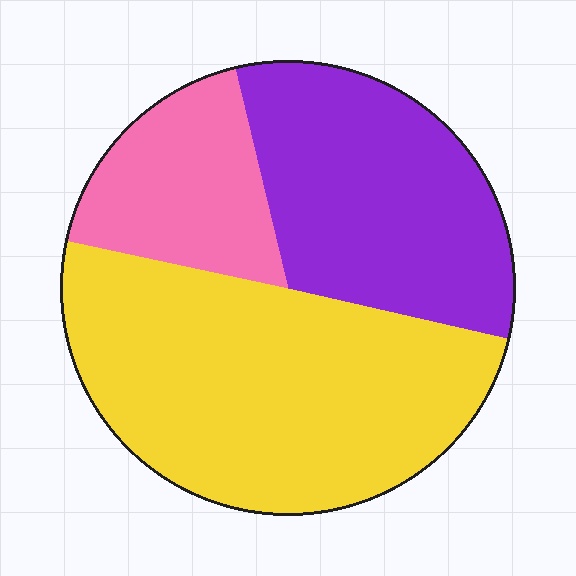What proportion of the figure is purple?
Purple covers roughly 30% of the figure.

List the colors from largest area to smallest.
From largest to smallest: yellow, purple, pink.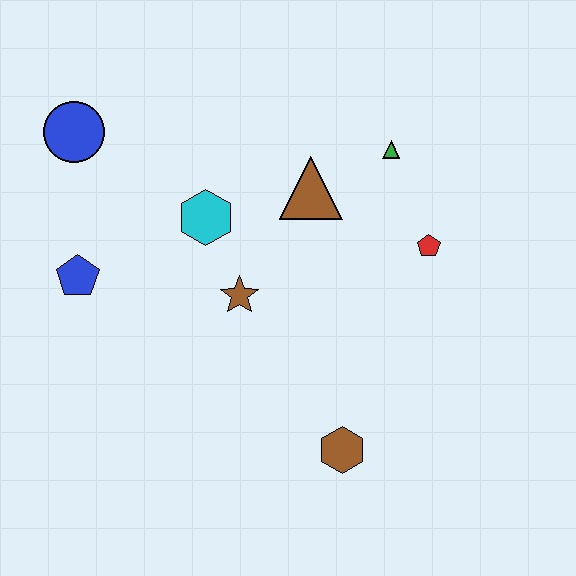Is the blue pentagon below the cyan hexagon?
Yes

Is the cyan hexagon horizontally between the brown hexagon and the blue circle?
Yes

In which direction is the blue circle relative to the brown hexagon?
The blue circle is above the brown hexagon.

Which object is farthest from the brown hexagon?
The blue circle is farthest from the brown hexagon.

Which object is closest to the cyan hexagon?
The brown star is closest to the cyan hexagon.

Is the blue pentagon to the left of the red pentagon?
Yes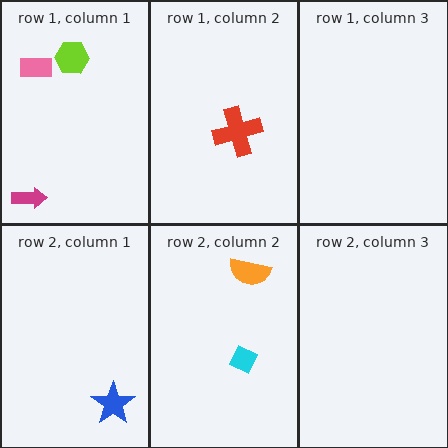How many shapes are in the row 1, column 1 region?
3.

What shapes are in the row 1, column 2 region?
The red cross.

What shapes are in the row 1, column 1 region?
The lime hexagon, the magenta arrow, the pink rectangle.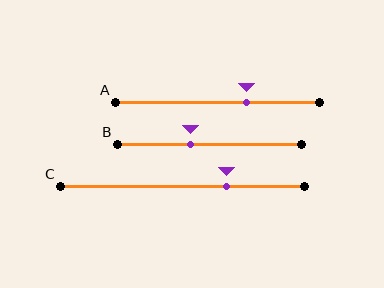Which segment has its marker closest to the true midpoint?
Segment B has its marker closest to the true midpoint.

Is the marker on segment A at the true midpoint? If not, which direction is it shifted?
No, the marker on segment A is shifted to the right by about 14% of the segment length.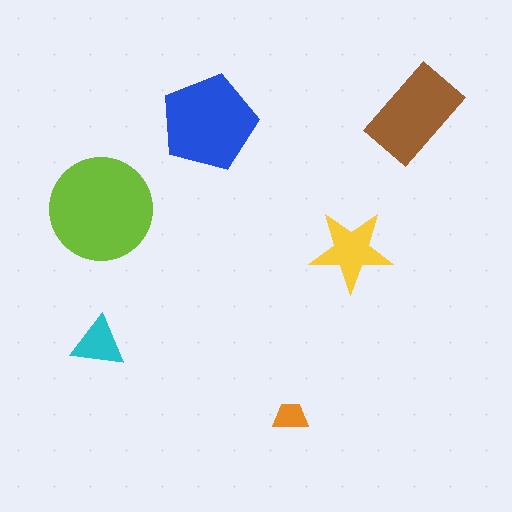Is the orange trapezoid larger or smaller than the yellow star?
Smaller.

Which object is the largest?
The lime circle.